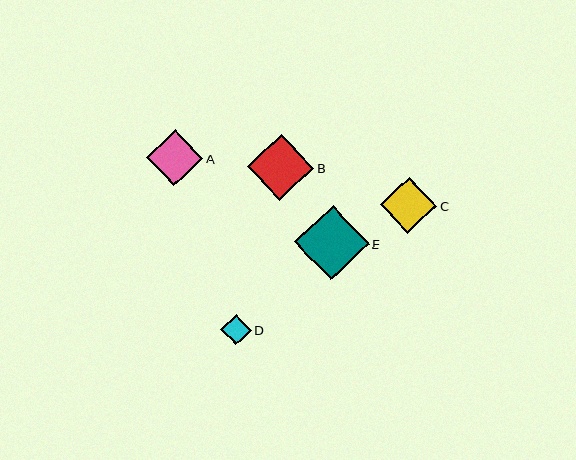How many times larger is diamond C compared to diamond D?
Diamond C is approximately 1.8 times the size of diamond D.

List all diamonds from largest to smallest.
From largest to smallest: E, B, A, C, D.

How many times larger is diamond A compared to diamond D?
Diamond A is approximately 1.8 times the size of diamond D.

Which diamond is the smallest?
Diamond D is the smallest with a size of approximately 31 pixels.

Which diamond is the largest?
Diamond E is the largest with a size of approximately 75 pixels.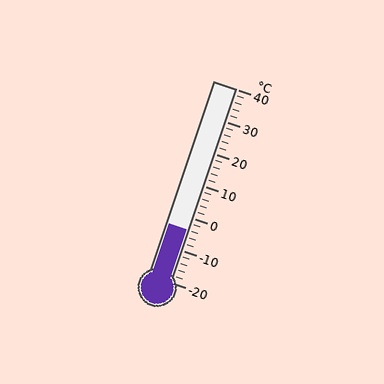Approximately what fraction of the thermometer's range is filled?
The thermometer is filled to approximately 25% of its range.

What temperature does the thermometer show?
The thermometer shows approximately -4°C.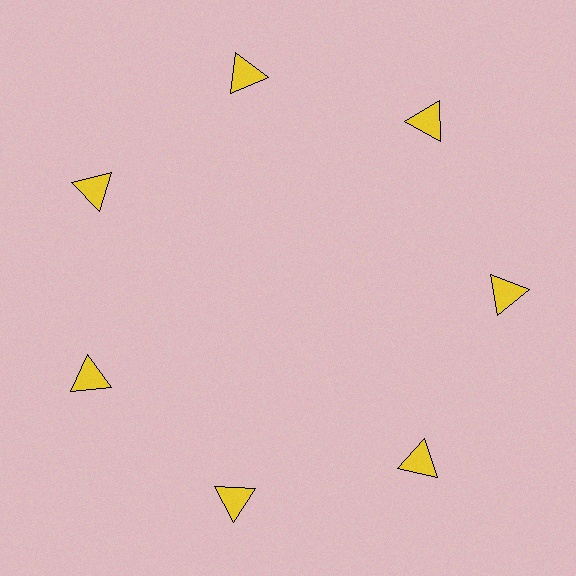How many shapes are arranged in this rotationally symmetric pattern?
There are 7 shapes, arranged in 7 groups of 1.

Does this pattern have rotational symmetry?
Yes, this pattern has 7-fold rotational symmetry. It looks the same after rotating 51 degrees around the center.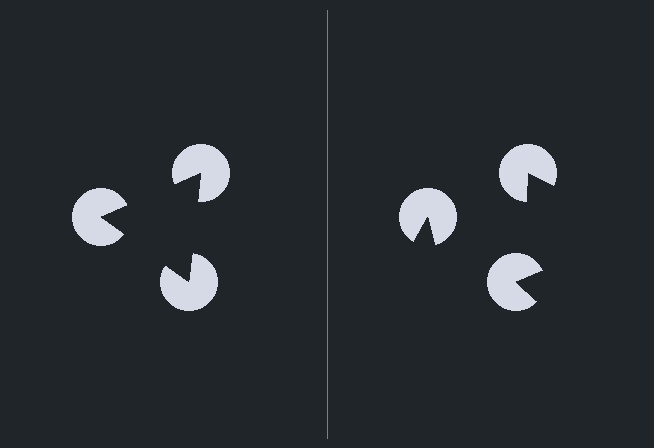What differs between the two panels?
The pac-man discs are positioned identically on both sides; only the wedge orientations differ. On the left they align to a triangle; on the right they are misaligned.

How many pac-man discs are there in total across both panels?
6 — 3 on each side.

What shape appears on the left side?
An illusory triangle.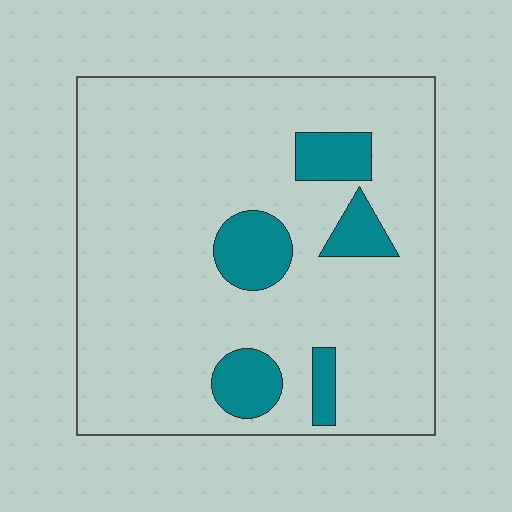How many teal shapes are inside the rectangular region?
5.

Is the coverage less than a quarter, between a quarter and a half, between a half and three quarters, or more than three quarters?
Less than a quarter.